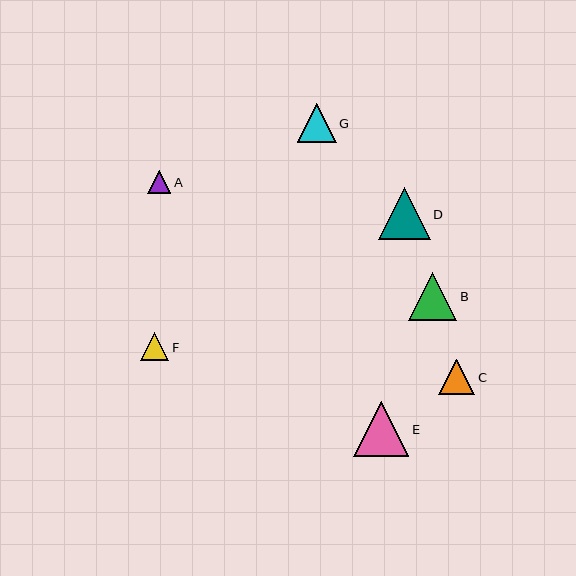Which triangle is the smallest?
Triangle A is the smallest with a size of approximately 23 pixels.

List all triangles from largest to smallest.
From largest to smallest: E, D, B, G, C, F, A.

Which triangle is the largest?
Triangle E is the largest with a size of approximately 55 pixels.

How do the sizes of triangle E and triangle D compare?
Triangle E and triangle D are approximately the same size.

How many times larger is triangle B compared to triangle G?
Triangle B is approximately 1.2 times the size of triangle G.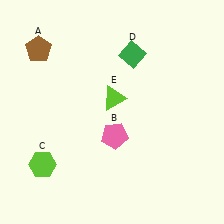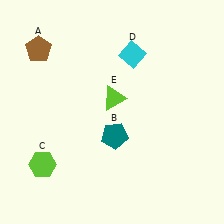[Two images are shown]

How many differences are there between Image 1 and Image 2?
There are 2 differences between the two images.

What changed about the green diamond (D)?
In Image 1, D is green. In Image 2, it changed to cyan.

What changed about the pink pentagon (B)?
In Image 1, B is pink. In Image 2, it changed to teal.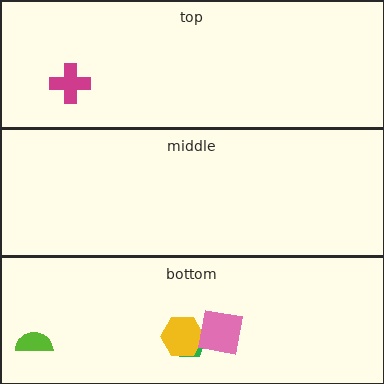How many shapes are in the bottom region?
4.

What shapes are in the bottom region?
The green pentagon, the lime semicircle, the yellow hexagon, the pink square.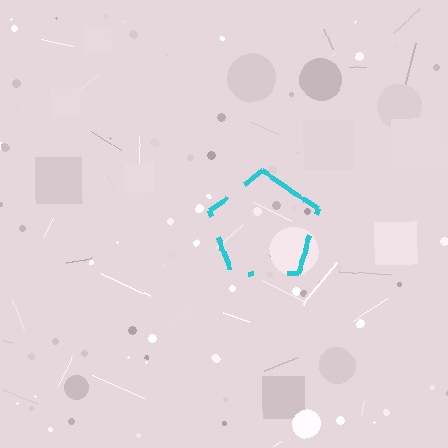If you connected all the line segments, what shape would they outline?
They would outline a pentagon.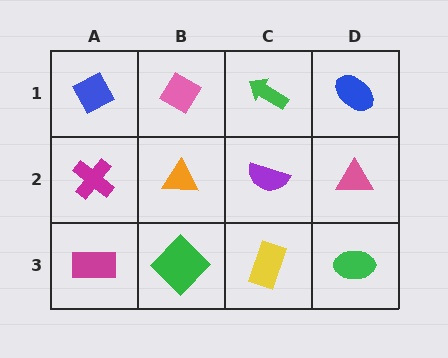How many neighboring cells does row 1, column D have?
2.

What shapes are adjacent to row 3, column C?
A purple semicircle (row 2, column C), a green diamond (row 3, column B), a green ellipse (row 3, column D).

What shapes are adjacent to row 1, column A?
A magenta cross (row 2, column A), a pink diamond (row 1, column B).